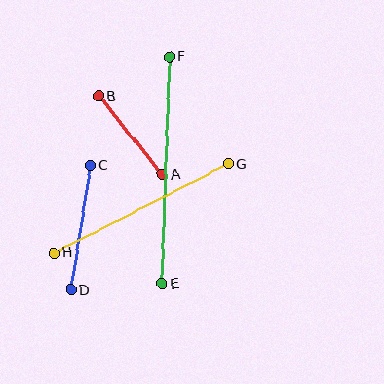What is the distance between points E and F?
The distance is approximately 227 pixels.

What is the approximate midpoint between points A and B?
The midpoint is at approximately (130, 135) pixels.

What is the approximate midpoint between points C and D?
The midpoint is at approximately (81, 228) pixels.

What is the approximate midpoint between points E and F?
The midpoint is at approximately (166, 170) pixels.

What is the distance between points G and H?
The distance is approximately 196 pixels.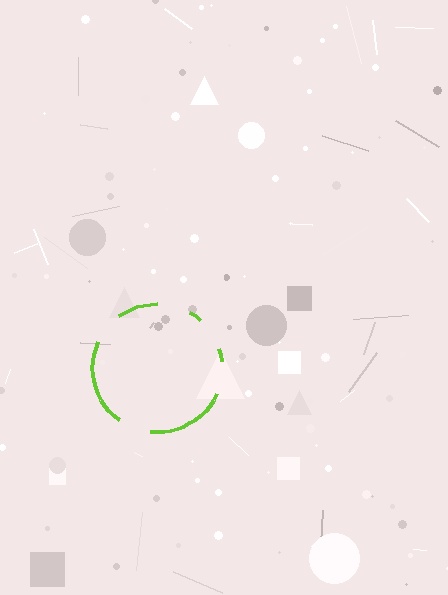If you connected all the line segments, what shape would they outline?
They would outline a circle.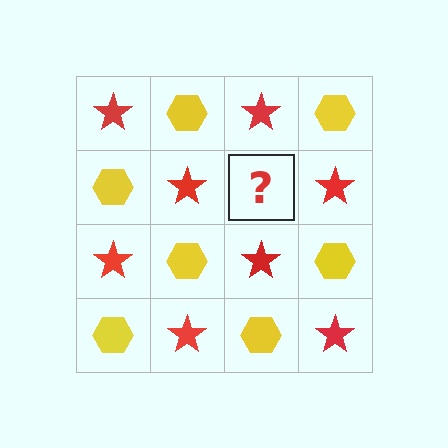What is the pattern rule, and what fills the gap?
The rule is that it alternates red star and yellow hexagon in a checkerboard pattern. The gap should be filled with a yellow hexagon.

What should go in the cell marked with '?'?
The missing cell should contain a yellow hexagon.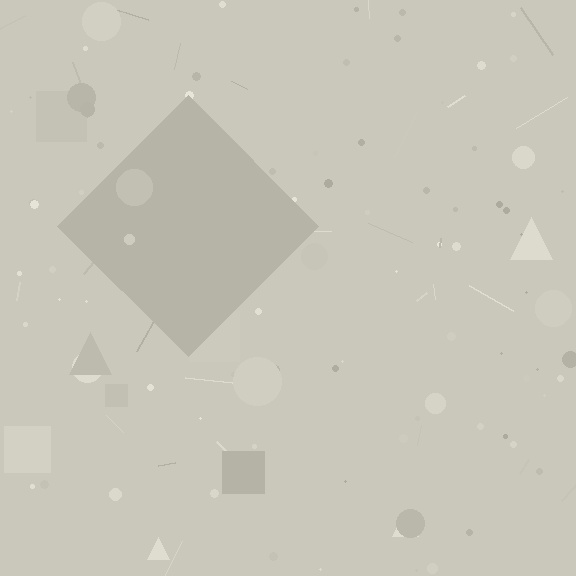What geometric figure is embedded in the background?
A diamond is embedded in the background.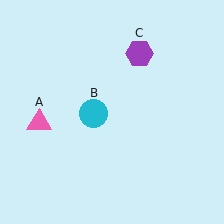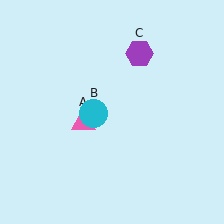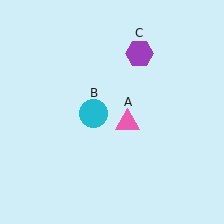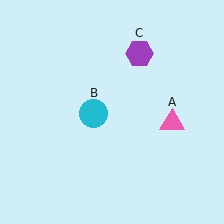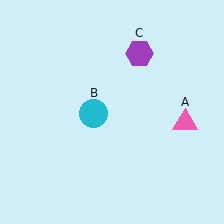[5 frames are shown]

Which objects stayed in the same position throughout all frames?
Cyan circle (object B) and purple hexagon (object C) remained stationary.